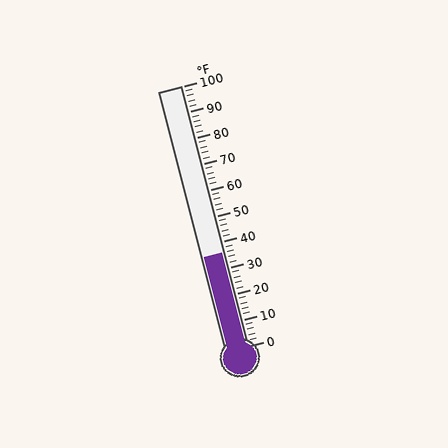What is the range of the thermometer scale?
The thermometer scale ranges from 0°F to 100°F.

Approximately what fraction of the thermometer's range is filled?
The thermometer is filled to approximately 35% of its range.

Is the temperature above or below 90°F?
The temperature is below 90°F.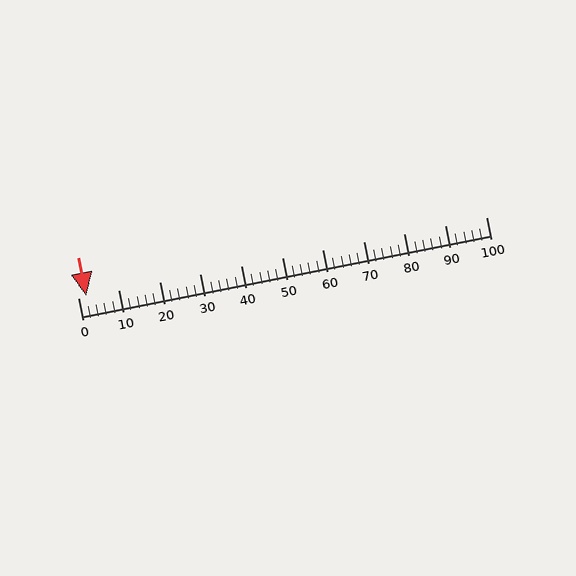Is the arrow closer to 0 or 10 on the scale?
The arrow is closer to 0.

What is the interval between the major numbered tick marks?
The major tick marks are spaced 10 units apart.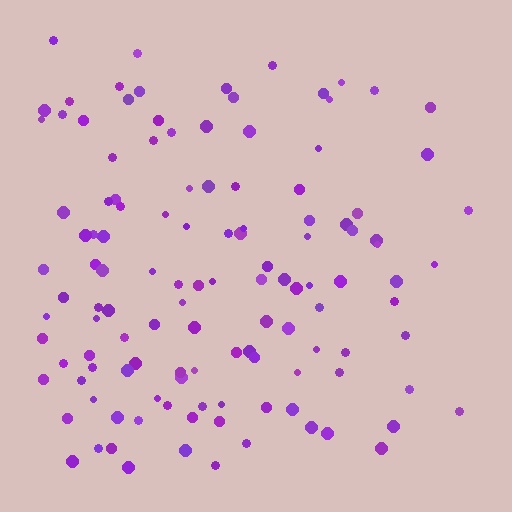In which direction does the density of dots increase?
From right to left, with the left side densest.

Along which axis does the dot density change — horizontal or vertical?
Horizontal.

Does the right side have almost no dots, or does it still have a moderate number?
Still a moderate number, just noticeably fewer than the left.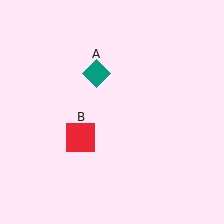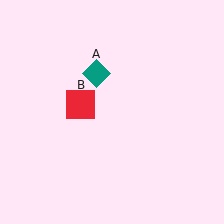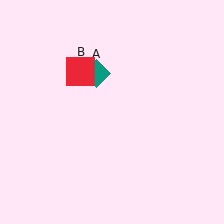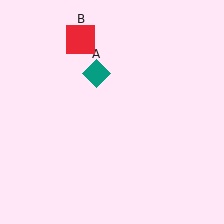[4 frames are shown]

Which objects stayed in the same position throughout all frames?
Teal diamond (object A) remained stationary.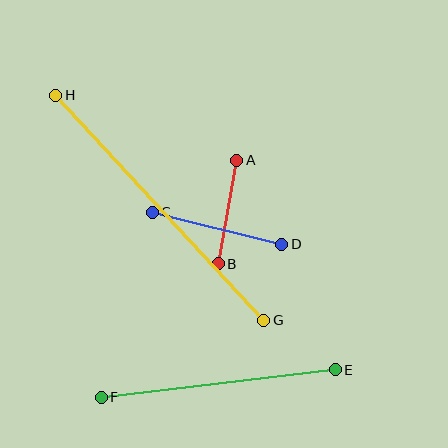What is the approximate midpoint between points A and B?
The midpoint is at approximately (228, 212) pixels.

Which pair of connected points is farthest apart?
Points G and H are farthest apart.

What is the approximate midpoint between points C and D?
The midpoint is at approximately (217, 228) pixels.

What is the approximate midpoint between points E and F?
The midpoint is at approximately (218, 384) pixels.